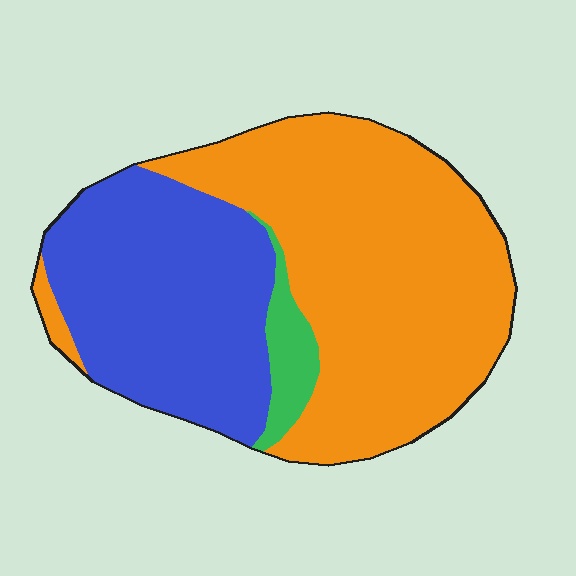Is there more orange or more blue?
Orange.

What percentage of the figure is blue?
Blue covers about 35% of the figure.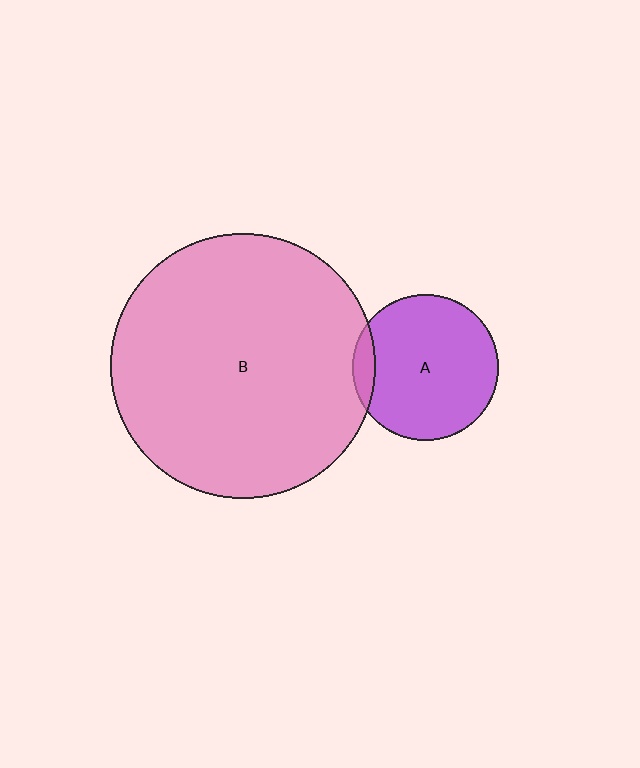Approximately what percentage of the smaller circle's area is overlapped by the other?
Approximately 10%.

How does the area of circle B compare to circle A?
Approximately 3.3 times.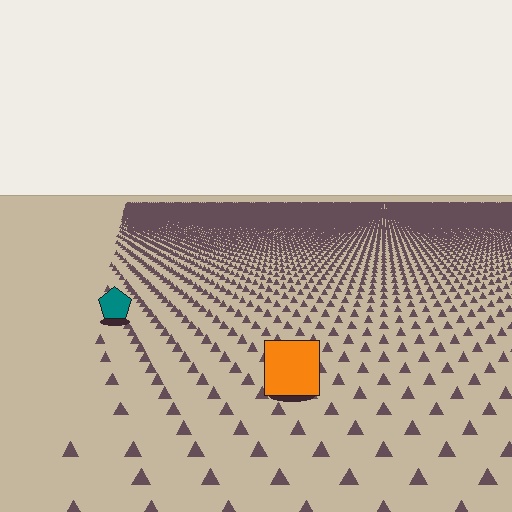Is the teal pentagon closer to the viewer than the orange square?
No. The orange square is closer — you can tell from the texture gradient: the ground texture is coarser near it.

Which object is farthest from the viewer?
The teal pentagon is farthest from the viewer. It appears smaller and the ground texture around it is denser.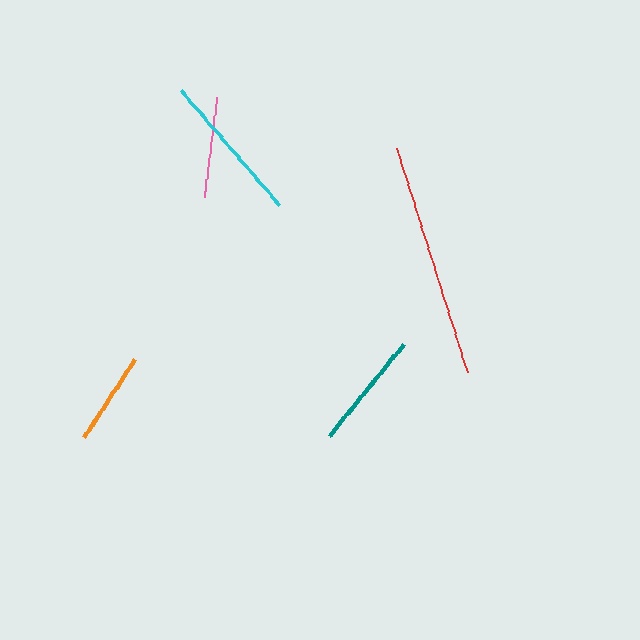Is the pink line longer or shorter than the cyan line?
The cyan line is longer than the pink line.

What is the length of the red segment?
The red segment is approximately 234 pixels long.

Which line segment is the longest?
The red line is the longest at approximately 234 pixels.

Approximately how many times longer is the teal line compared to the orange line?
The teal line is approximately 1.3 times the length of the orange line.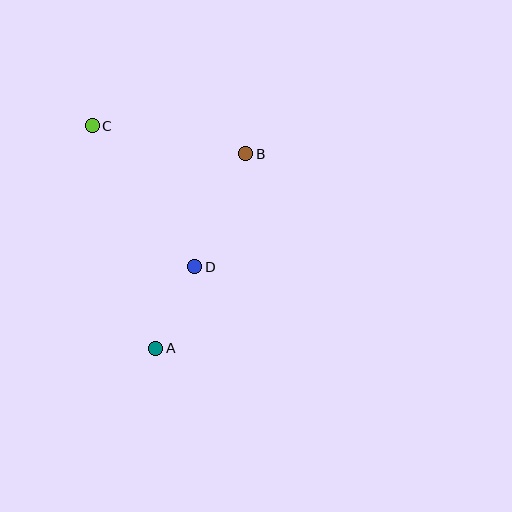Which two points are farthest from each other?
Points A and C are farthest from each other.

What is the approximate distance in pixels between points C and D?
The distance between C and D is approximately 174 pixels.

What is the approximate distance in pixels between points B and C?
The distance between B and C is approximately 156 pixels.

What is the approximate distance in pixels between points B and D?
The distance between B and D is approximately 124 pixels.